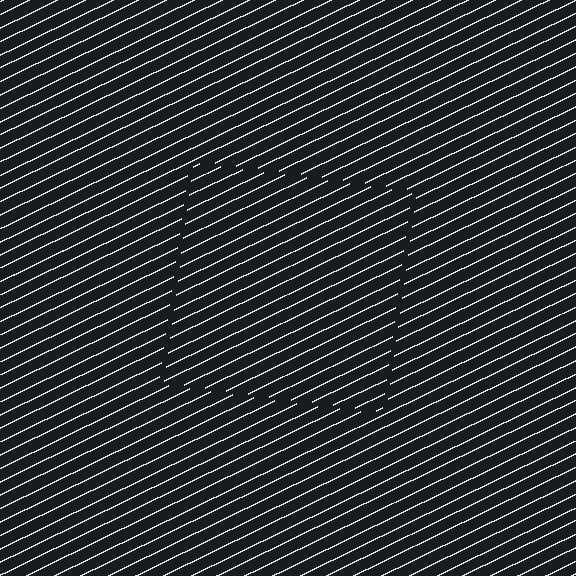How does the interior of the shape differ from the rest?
The interior of the shape contains the same grating, shifted by half a period — the contour is defined by the phase discontinuity where line-ends from the inner and outer gratings abut.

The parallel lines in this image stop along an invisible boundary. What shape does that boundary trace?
An illusory square. The interior of the shape contains the same grating, shifted by half a period — the contour is defined by the phase discontinuity where line-ends from the inner and outer gratings abut.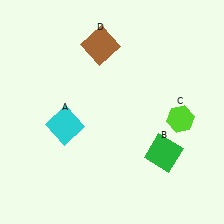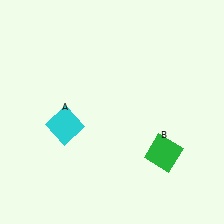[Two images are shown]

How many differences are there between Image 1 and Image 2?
There are 2 differences between the two images.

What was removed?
The brown square (D), the lime hexagon (C) were removed in Image 2.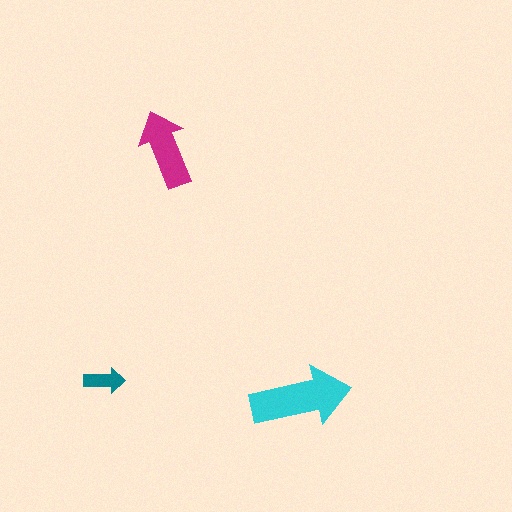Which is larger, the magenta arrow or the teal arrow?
The magenta one.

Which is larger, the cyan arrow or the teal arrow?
The cyan one.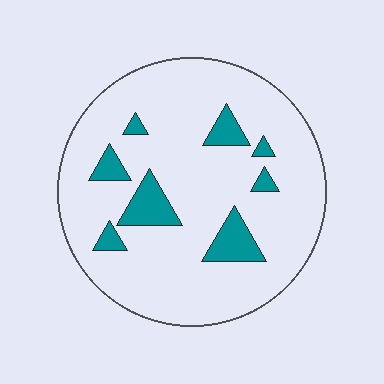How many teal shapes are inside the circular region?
8.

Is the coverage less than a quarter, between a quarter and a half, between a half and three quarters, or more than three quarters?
Less than a quarter.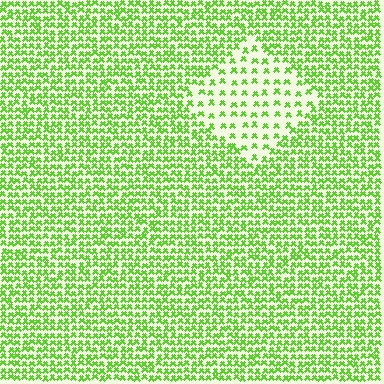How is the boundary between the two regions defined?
The boundary is defined by a change in element density (approximately 2.4x ratio). All elements are the same color, size, and shape.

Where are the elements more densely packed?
The elements are more densely packed outside the diamond boundary.